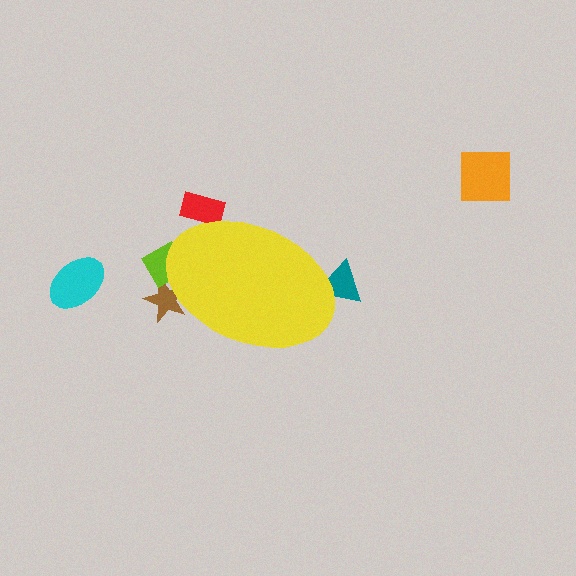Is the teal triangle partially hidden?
Yes, the teal triangle is partially hidden behind the yellow ellipse.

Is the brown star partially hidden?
Yes, the brown star is partially hidden behind the yellow ellipse.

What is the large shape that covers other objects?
A yellow ellipse.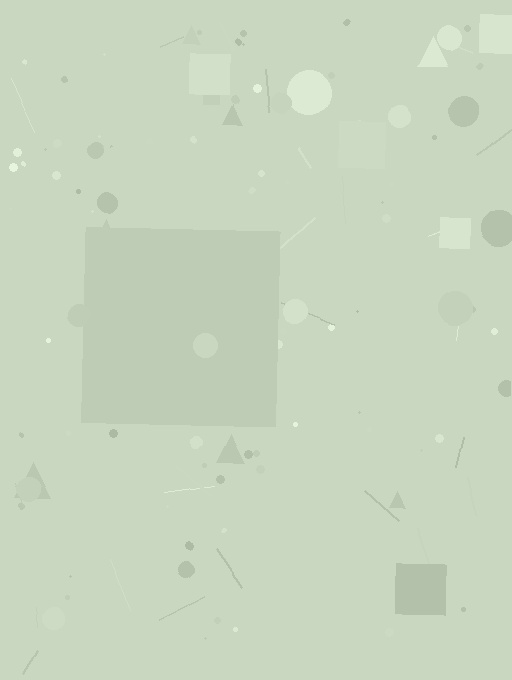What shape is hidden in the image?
A square is hidden in the image.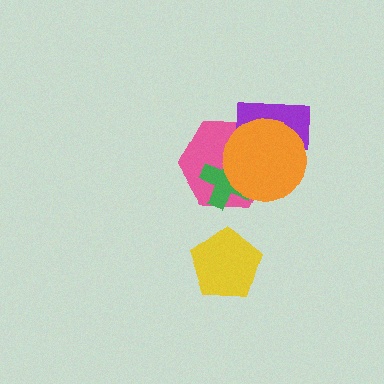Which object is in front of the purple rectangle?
The orange circle is in front of the purple rectangle.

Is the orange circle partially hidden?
No, no other shape covers it.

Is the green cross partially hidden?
Yes, it is partially covered by another shape.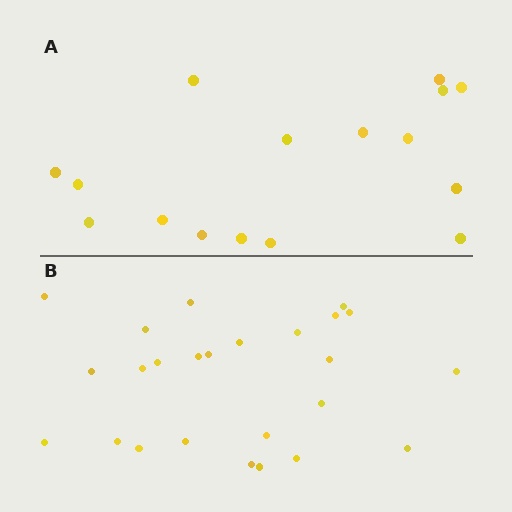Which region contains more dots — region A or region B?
Region B (the bottom region) has more dots.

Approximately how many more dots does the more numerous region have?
Region B has roughly 8 or so more dots than region A.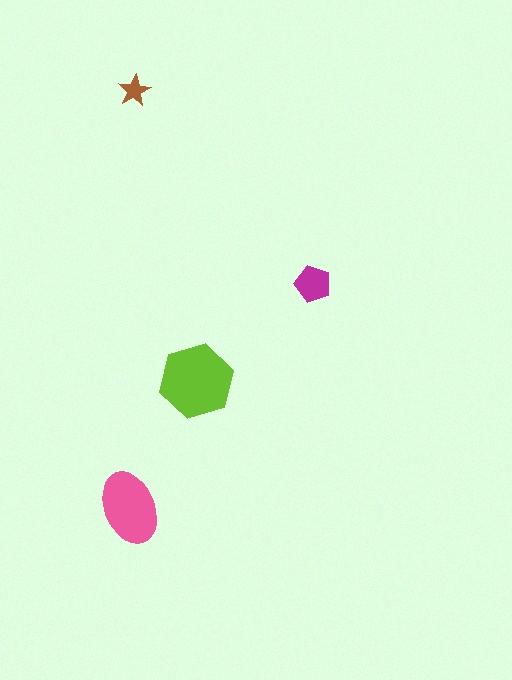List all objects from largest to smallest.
The lime hexagon, the pink ellipse, the magenta pentagon, the brown star.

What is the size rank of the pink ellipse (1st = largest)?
2nd.